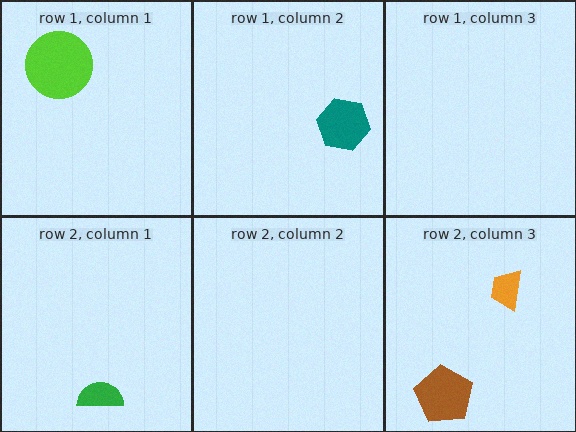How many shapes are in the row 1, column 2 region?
1.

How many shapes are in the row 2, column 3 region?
2.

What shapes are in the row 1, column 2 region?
The teal hexagon.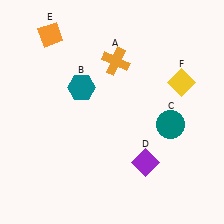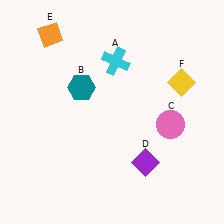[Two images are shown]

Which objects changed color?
A changed from orange to cyan. C changed from teal to pink.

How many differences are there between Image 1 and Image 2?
There are 2 differences between the two images.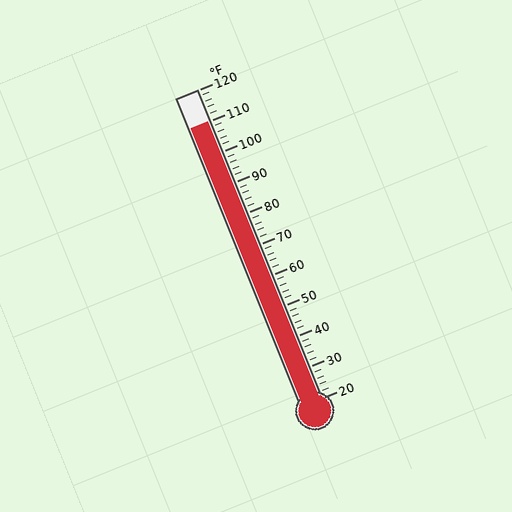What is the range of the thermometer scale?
The thermometer scale ranges from 20°F to 120°F.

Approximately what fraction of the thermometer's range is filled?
The thermometer is filled to approximately 90% of its range.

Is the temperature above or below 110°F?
The temperature is at 110°F.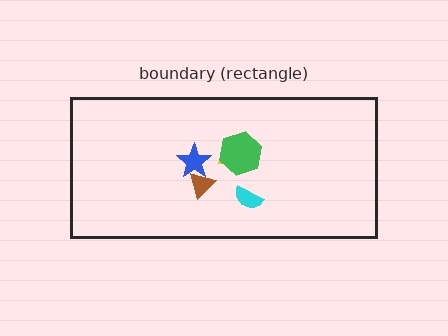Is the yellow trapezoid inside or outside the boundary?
Inside.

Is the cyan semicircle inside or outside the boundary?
Inside.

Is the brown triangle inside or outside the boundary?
Inside.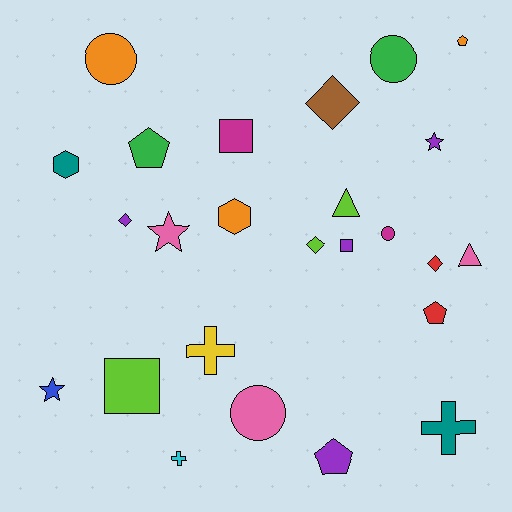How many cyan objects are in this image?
There is 1 cyan object.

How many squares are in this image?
There are 3 squares.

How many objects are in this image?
There are 25 objects.